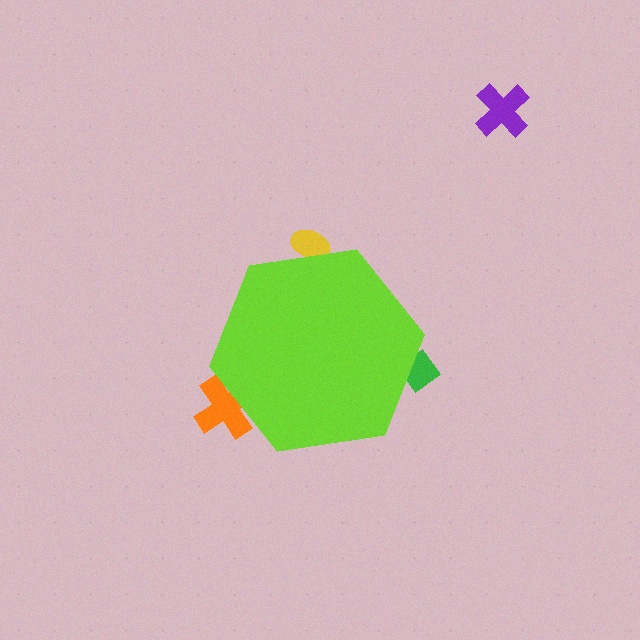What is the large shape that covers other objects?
A lime hexagon.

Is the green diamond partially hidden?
Yes, the green diamond is partially hidden behind the lime hexagon.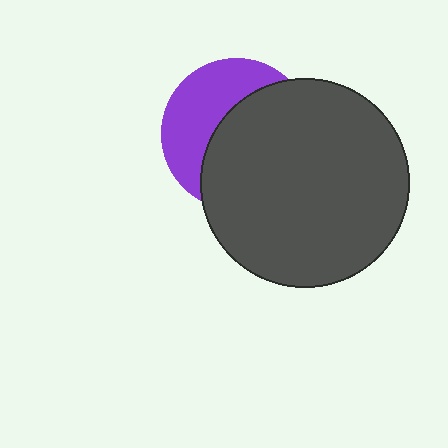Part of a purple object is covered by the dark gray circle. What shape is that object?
It is a circle.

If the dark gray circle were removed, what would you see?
You would see the complete purple circle.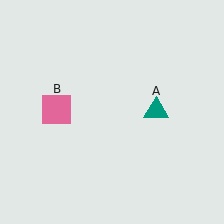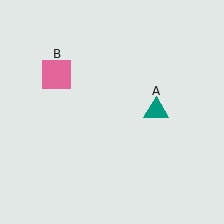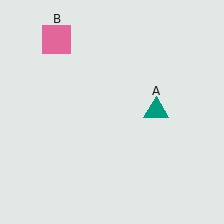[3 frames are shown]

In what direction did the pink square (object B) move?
The pink square (object B) moved up.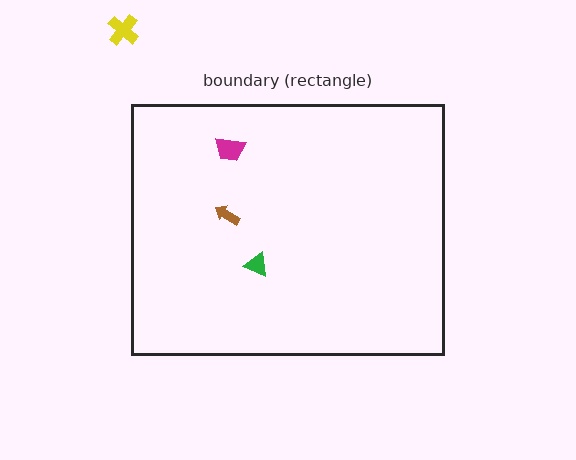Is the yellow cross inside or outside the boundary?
Outside.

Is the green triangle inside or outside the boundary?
Inside.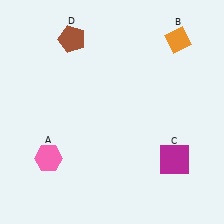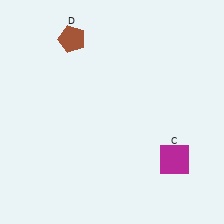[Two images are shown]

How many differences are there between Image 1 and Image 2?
There are 2 differences between the two images.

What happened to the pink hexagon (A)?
The pink hexagon (A) was removed in Image 2. It was in the bottom-left area of Image 1.